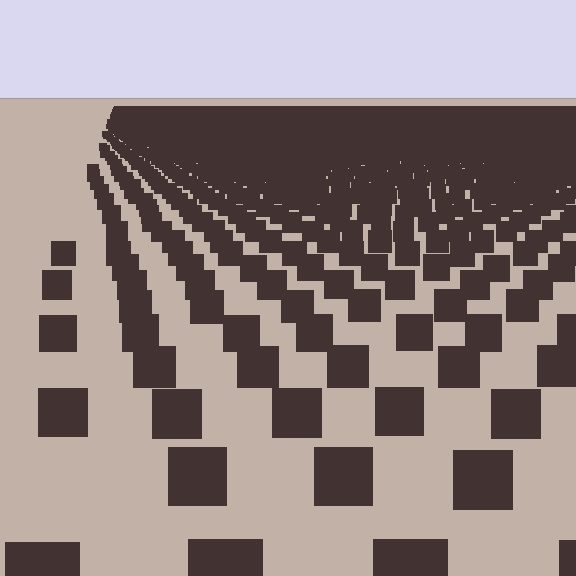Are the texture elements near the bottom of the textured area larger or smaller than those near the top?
Larger. Near the bottom, elements are closer to the viewer and appear at a bigger on-screen size.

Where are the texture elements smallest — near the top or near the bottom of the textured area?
Near the top.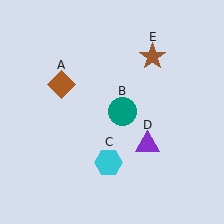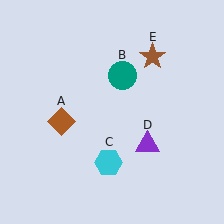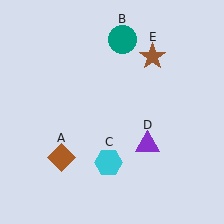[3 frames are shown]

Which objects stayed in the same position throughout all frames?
Cyan hexagon (object C) and purple triangle (object D) and brown star (object E) remained stationary.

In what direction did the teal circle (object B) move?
The teal circle (object B) moved up.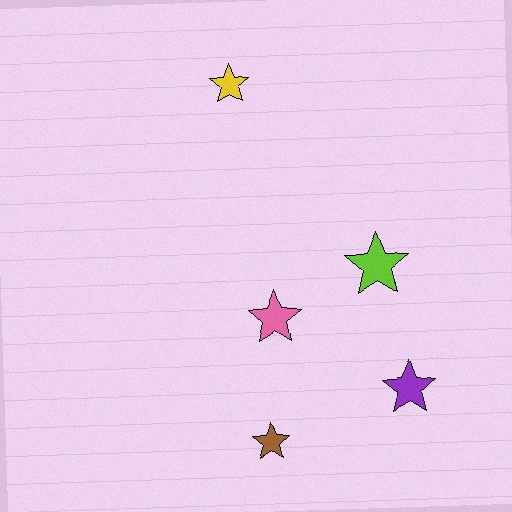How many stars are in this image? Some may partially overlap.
There are 5 stars.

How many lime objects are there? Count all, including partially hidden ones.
There is 1 lime object.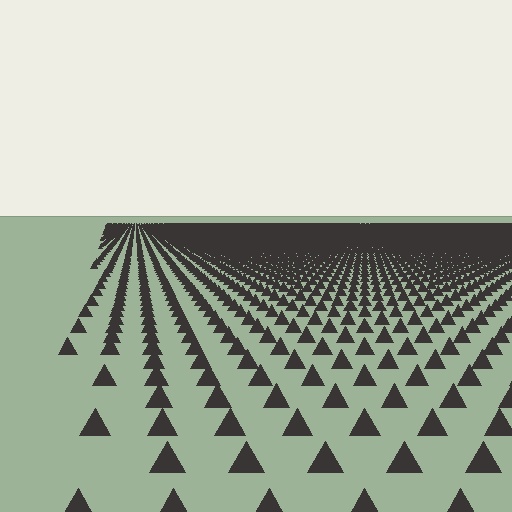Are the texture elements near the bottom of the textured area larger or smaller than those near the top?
Larger. Near the bottom, elements are closer to the viewer and appear at a bigger on-screen size.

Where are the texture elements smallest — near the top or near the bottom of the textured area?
Near the top.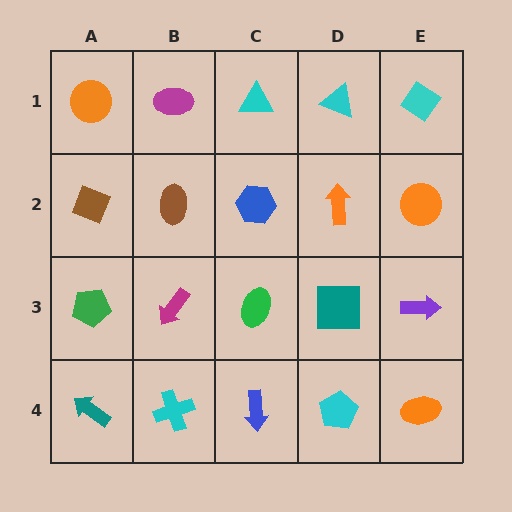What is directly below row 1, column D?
An orange arrow.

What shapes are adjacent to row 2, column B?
A magenta ellipse (row 1, column B), a magenta arrow (row 3, column B), a brown diamond (row 2, column A), a blue hexagon (row 2, column C).